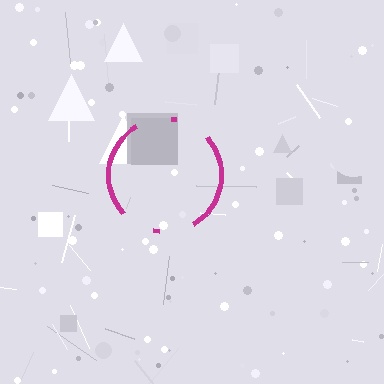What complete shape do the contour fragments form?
The contour fragments form a circle.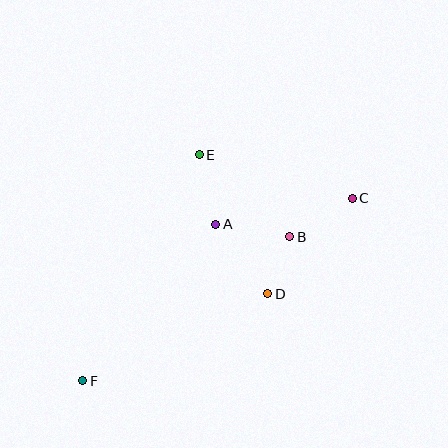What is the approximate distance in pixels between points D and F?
The distance between D and F is approximately 204 pixels.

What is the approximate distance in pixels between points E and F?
The distance between E and F is approximately 254 pixels.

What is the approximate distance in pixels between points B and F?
The distance between B and F is approximately 252 pixels.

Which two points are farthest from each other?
Points C and F are farthest from each other.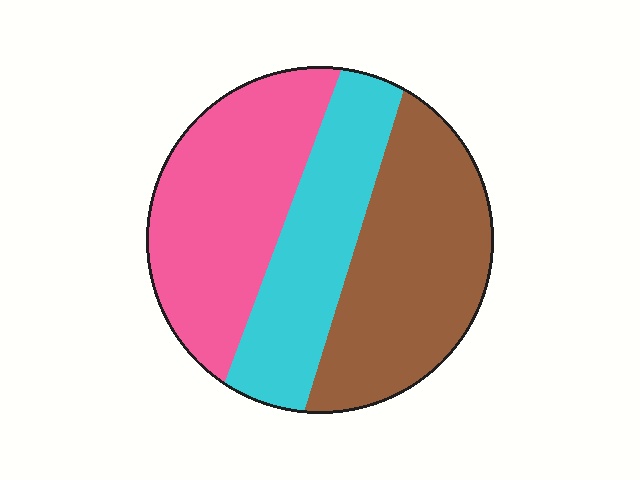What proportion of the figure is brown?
Brown covers roughly 35% of the figure.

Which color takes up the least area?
Cyan, at roughly 25%.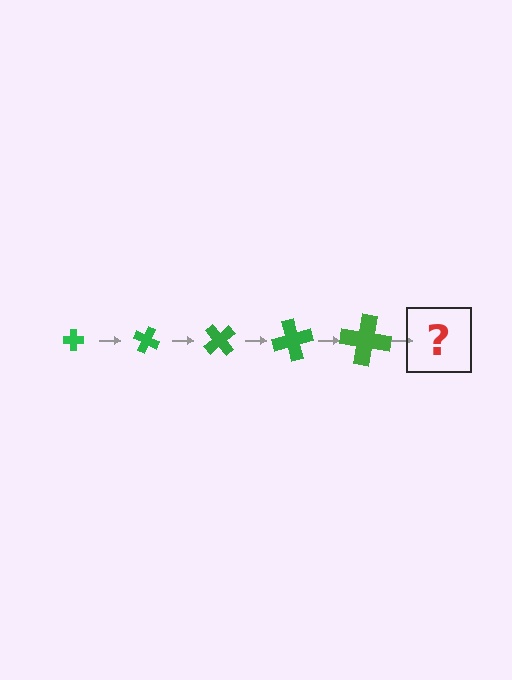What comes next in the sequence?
The next element should be a cross, larger than the previous one and rotated 125 degrees from the start.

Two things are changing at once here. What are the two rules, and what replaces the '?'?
The two rules are that the cross grows larger each step and it rotates 25 degrees each step. The '?' should be a cross, larger than the previous one and rotated 125 degrees from the start.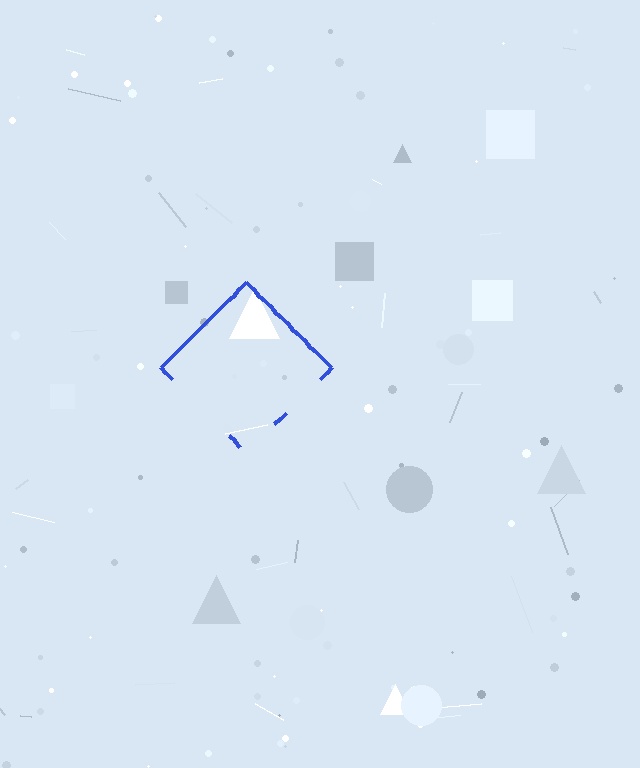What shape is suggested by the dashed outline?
The dashed outline suggests a diamond.